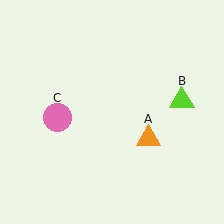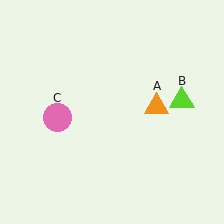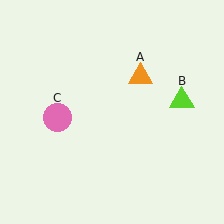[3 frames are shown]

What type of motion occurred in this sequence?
The orange triangle (object A) rotated counterclockwise around the center of the scene.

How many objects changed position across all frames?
1 object changed position: orange triangle (object A).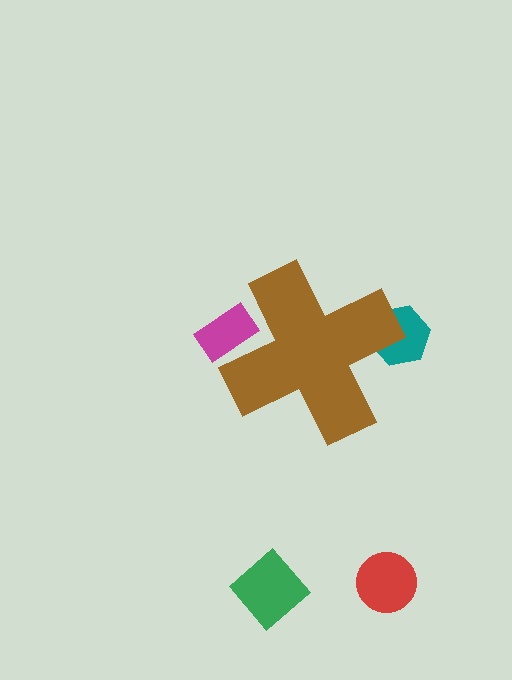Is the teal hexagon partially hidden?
Yes, the teal hexagon is partially hidden behind the brown cross.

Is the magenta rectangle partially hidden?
Yes, the magenta rectangle is partially hidden behind the brown cross.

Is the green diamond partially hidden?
No, the green diamond is fully visible.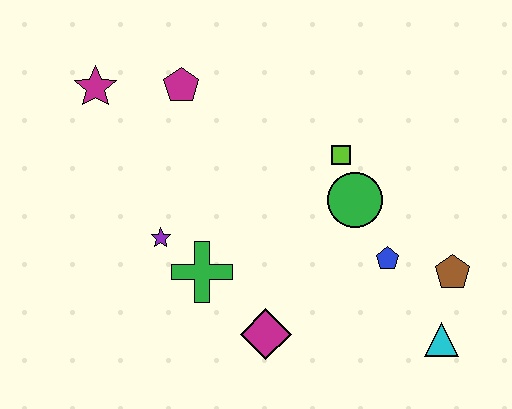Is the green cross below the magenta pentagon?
Yes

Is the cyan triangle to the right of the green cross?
Yes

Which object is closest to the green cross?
The purple star is closest to the green cross.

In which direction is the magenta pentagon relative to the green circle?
The magenta pentagon is to the left of the green circle.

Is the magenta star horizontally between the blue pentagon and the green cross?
No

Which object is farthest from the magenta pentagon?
The cyan triangle is farthest from the magenta pentagon.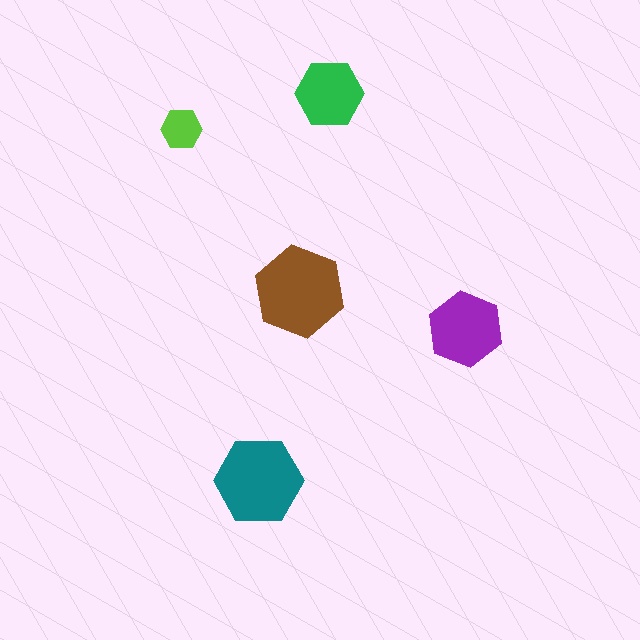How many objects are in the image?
There are 5 objects in the image.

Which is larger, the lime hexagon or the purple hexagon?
The purple one.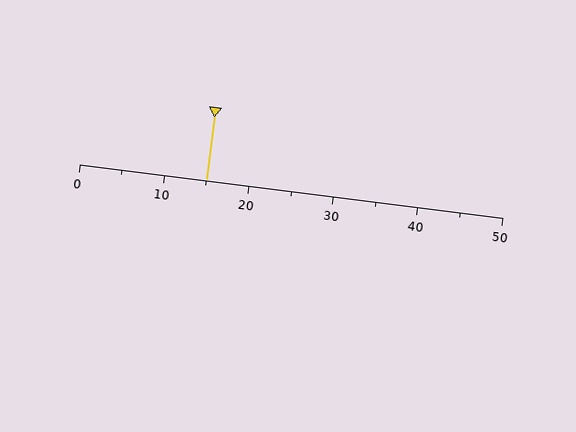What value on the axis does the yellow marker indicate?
The marker indicates approximately 15.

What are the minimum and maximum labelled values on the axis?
The axis runs from 0 to 50.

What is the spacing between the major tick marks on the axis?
The major ticks are spaced 10 apart.